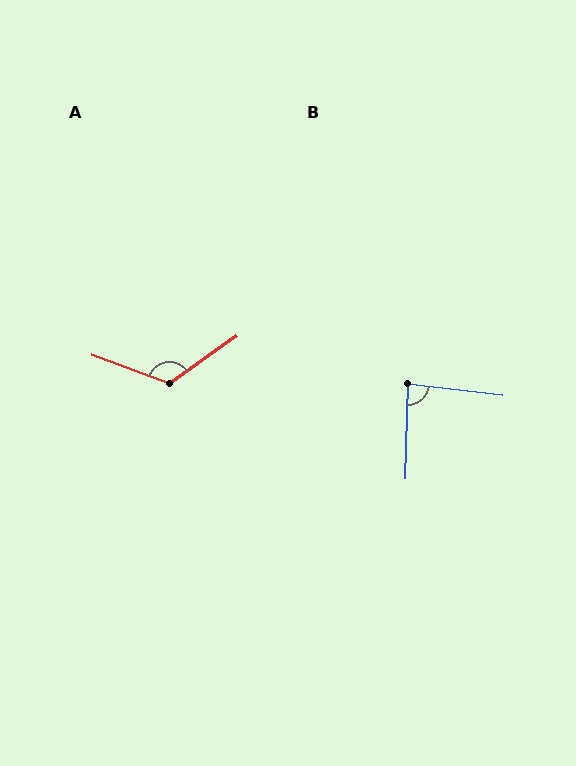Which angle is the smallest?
B, at approximately 84 degrees.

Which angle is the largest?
A, at approximately 125 degrees.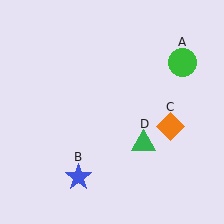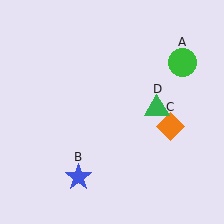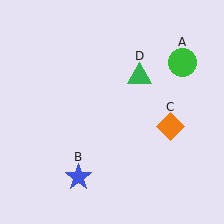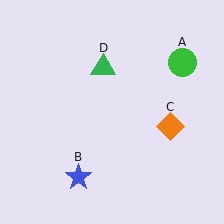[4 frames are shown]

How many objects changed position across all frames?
1 object changed position: green triangle (object D).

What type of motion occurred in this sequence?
The green triangle (object D) rotated counterclockwise around the center of the scene.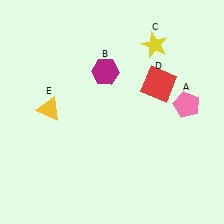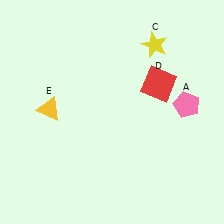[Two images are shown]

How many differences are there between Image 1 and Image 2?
There is 1 difference between the two images.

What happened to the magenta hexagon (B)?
The magenta hexagon (B) was removed in Image 2. It was in the top-left area of Image 1.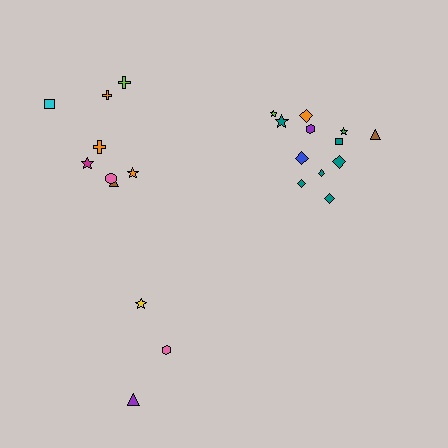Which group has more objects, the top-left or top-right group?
The top-right group.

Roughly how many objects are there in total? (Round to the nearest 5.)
Roughly 25 objects in total.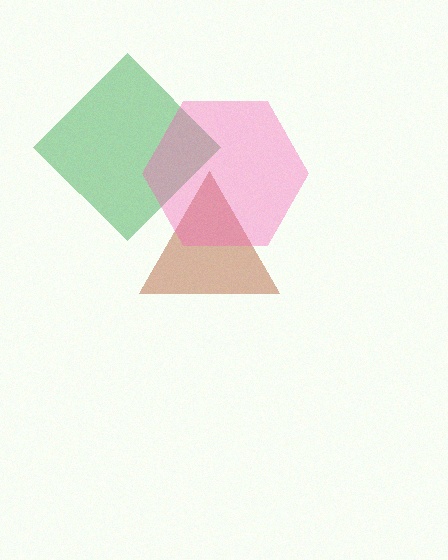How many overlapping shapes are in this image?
There are 3 overlapping shapes in the image.